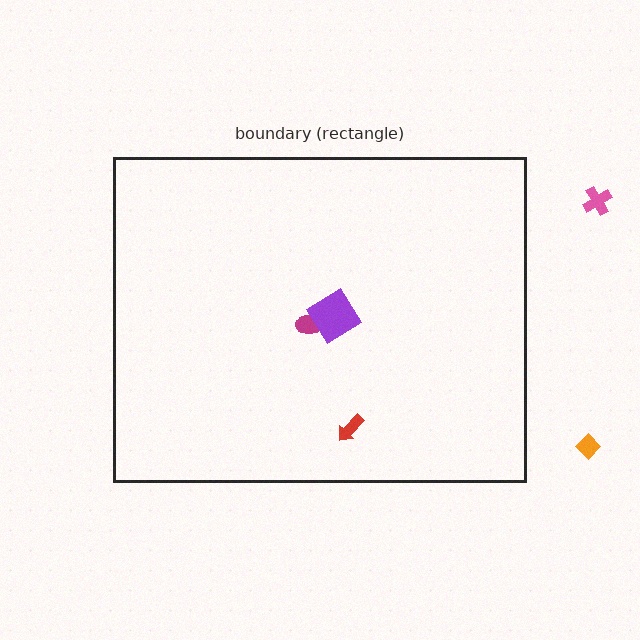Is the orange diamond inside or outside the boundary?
Outside.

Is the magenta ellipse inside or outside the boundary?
Inside.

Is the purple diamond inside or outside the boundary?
Inside.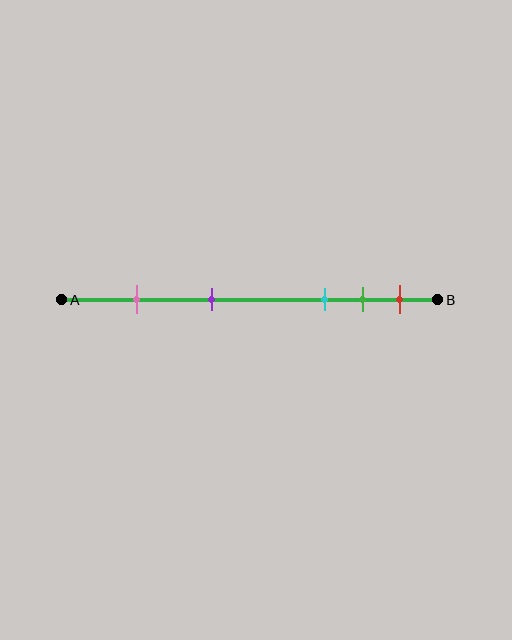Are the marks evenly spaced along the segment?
No, the marks are not evenly spaced.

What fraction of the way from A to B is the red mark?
The red mark is approximately 90% (0.9) of the way from A to B.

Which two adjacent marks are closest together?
The green and red marks are the closest adjacent pair.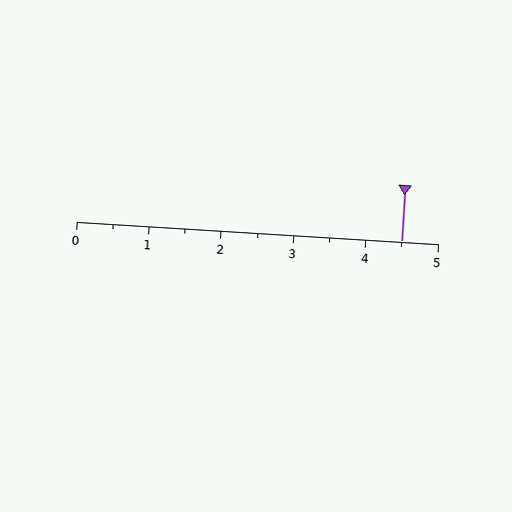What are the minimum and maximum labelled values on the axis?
The axis runs from 0 to 5.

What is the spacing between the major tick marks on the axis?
The major ticks are spaced 1 apart.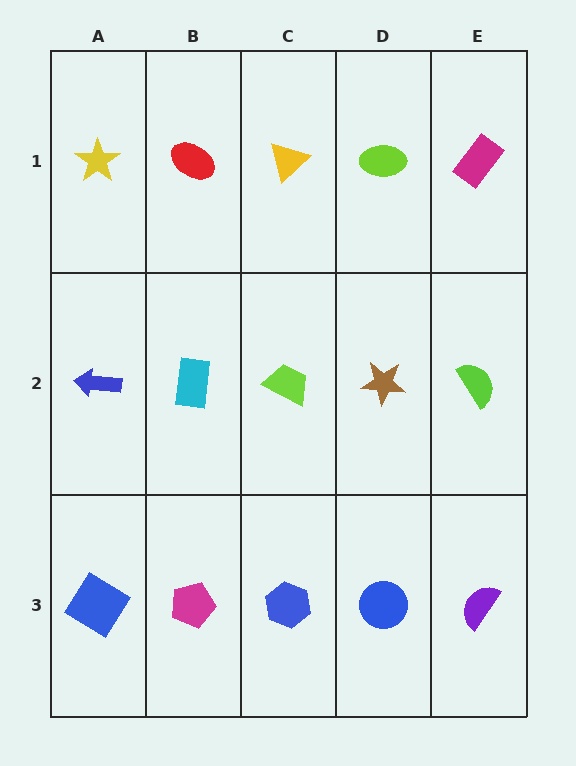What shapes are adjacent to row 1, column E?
A lime semicircle (row 2, column E), a lime ellipse (row 1, column D).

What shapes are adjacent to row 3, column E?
A lime semicircle (row 2, column E), a blue circle (row 3, column D).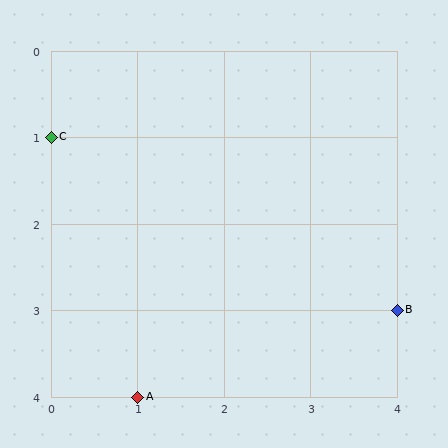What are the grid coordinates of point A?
Point A is at grid coordinates (1, 4).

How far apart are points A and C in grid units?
Points A and C are 1 column and 3 rows apart (about 3.2 grid units diagonally).